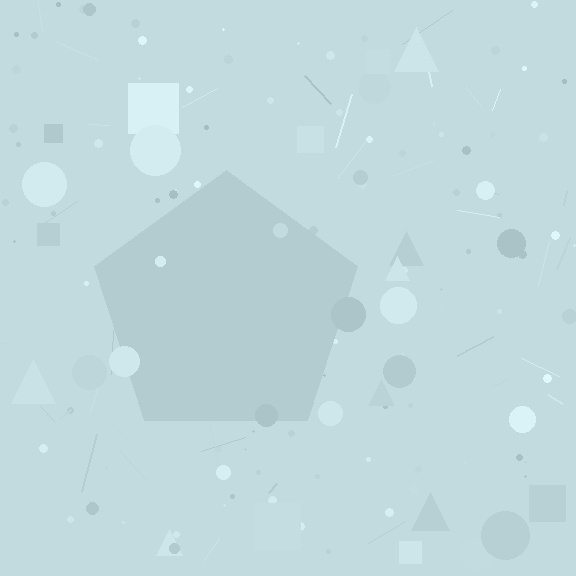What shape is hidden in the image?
A pentagon is hidden in the image.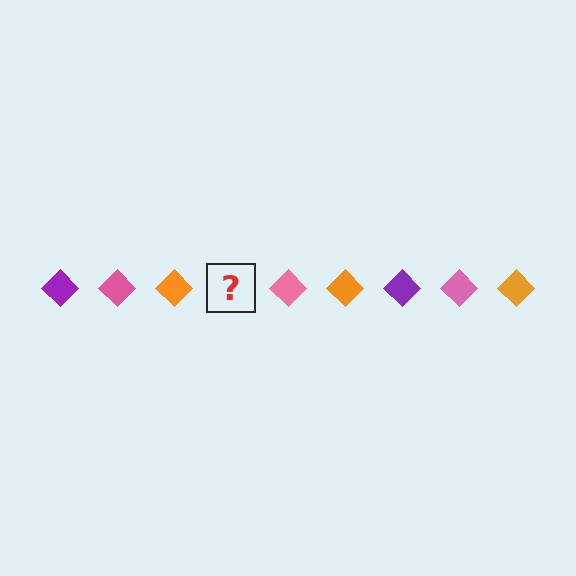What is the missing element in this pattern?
The missing element is a purple diamond.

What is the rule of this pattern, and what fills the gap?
The rule is that the pattern cycles through purple, pink, orange diamonds. The gap should be filled with a purple diamond.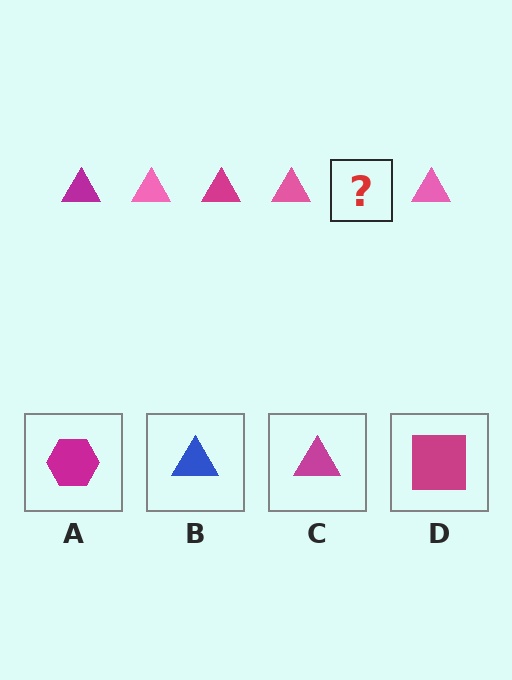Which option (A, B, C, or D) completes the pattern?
C.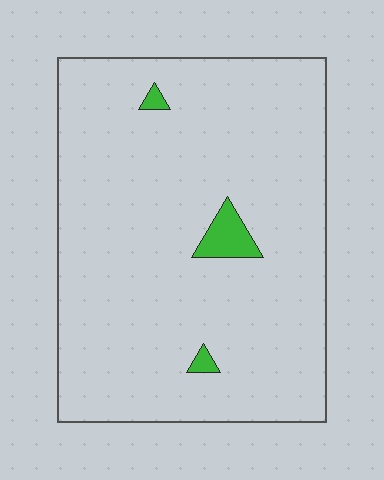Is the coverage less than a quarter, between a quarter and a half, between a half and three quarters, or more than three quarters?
Less than a quarter.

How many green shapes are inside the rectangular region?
3.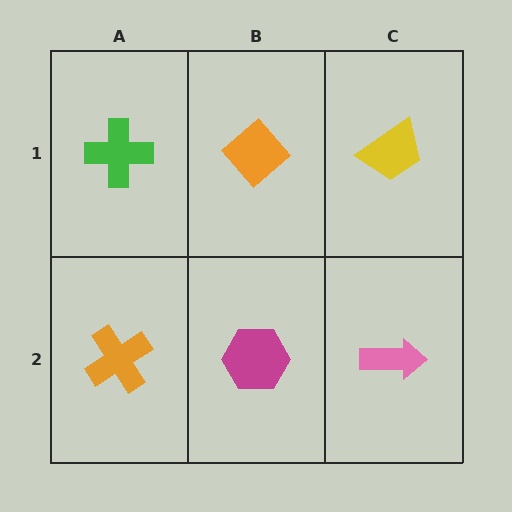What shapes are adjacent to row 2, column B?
An orange diamond (row 1, column B), an orange cross (row 2, column A), a pink arrow (row 2, column C).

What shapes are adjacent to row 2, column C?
A yellow trapezoid (row 1, column C), a magenta hexagon (row 2, column B).